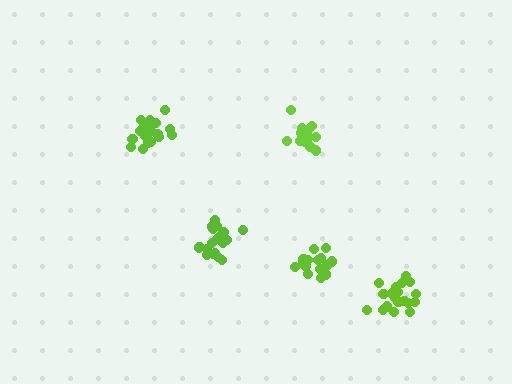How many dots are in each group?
Group 1: 17 dots, Group 2: 21 dots, Group 3: 19 dots, Group 4: 16 dots, Group 5: 21 dots (94 total).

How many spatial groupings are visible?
There are 5 spatial groupings.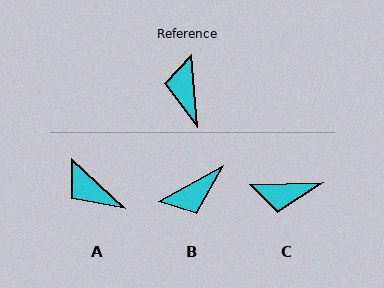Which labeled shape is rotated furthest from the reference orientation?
B, about 114 degrees away.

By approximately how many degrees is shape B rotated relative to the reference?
Approximately 114 degrees counter-clockwise.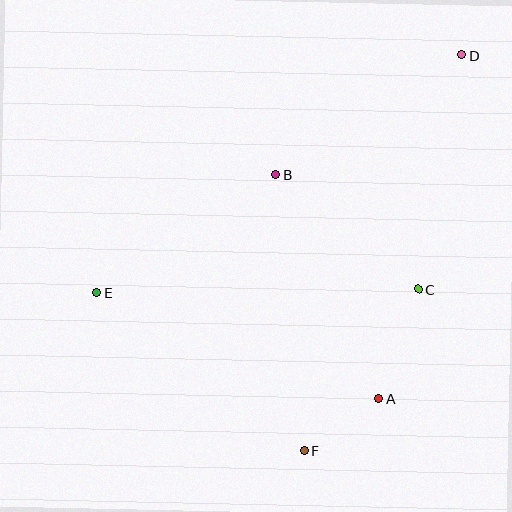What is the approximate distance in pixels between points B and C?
The distance between B and C is approximately 183 pixels.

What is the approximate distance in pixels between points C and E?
The distance between C and E is approximately 322 pixels.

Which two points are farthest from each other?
Points D and E are farthest from each other.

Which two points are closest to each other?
Points A and F are closest to each other.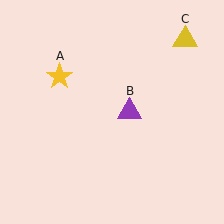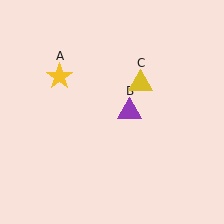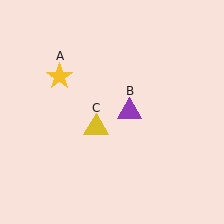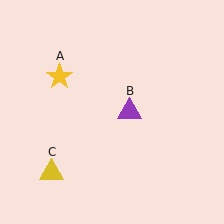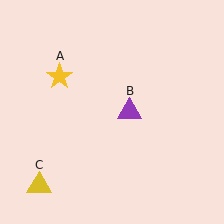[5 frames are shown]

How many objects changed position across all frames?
1 object changed position: yellow triangle (object C).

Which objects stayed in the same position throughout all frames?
Yellow star (object A) and purple triangle (object B) remained stationary.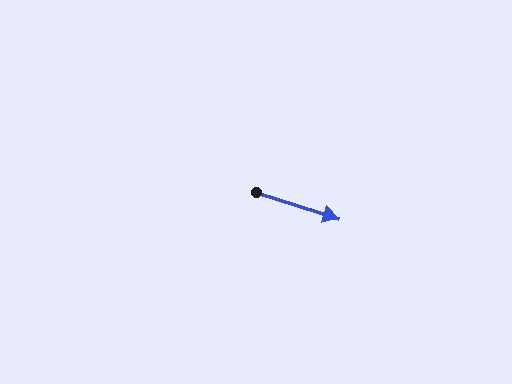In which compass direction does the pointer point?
East.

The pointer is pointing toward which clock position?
Roughly 4 o'clock.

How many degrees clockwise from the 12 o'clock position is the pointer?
Approximately 108 degrees.